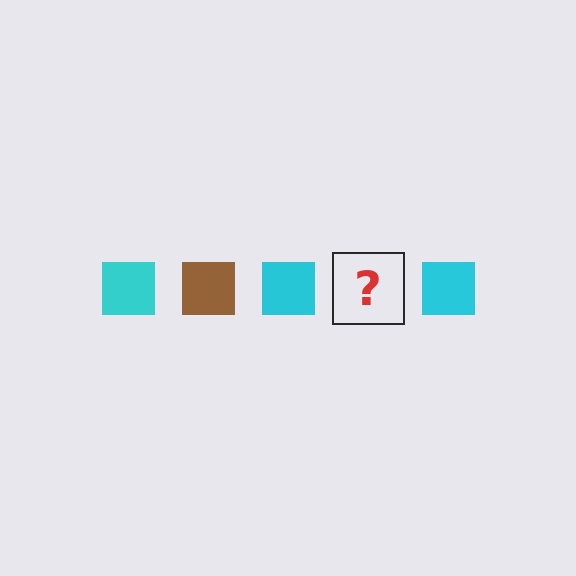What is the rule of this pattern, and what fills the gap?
The rule is that the pattern cycles through cyan, brown squares. The gap should be filled with a brown square.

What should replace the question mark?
The question mark should be replaced with a brown square.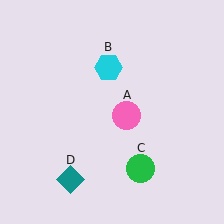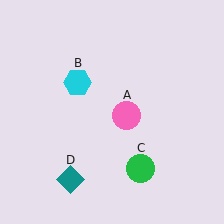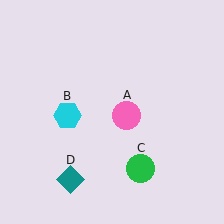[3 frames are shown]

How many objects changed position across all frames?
1 object changed position: cyan hexagon (object B).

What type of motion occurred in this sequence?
The cyan hexagon (object B) rotated counterclockwise around the center of the scene.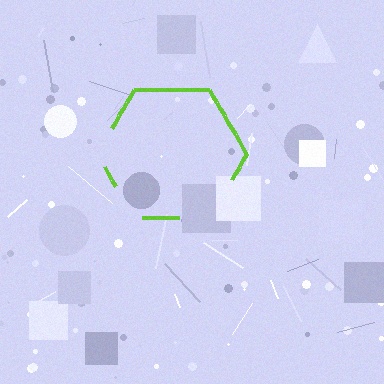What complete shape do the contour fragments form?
The contour fragments form a hexagon.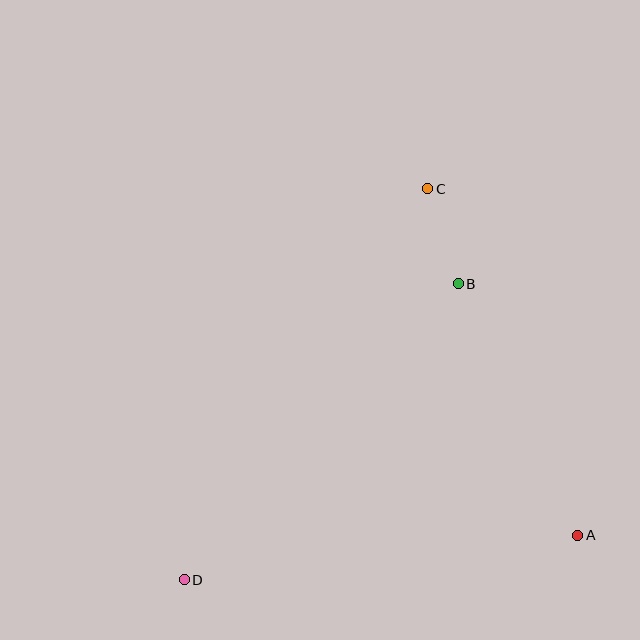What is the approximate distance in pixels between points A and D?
The distance between A and D is approximately 396 pixels.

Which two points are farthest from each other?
Points C and D are farthest from each other.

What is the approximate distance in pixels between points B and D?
The distance between B and D is approximately 403 pixels.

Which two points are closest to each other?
Points B and C are closest to each other.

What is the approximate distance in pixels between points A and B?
The distance between A and B is approximately 278 pixels.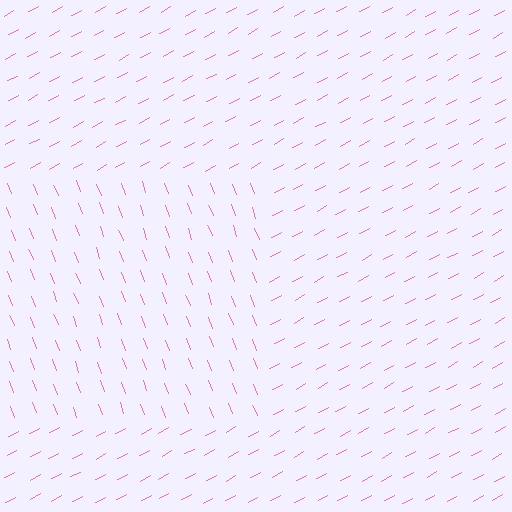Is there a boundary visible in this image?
Yes, there is a texture boundary formed by a change in line orientation.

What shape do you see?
I see a rectangle.